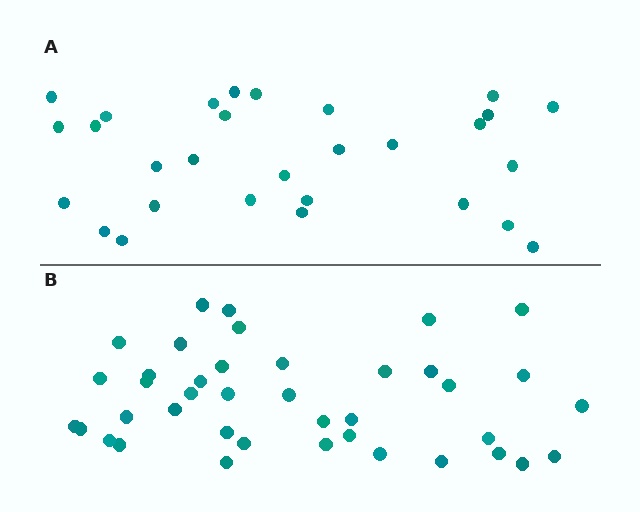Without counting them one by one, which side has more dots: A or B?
Region B (the bottom region) has more dots.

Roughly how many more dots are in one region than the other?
Region B has roughly 12 or so more dots than region A.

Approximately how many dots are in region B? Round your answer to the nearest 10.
About 40 dots.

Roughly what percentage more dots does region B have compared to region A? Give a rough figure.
About 40% more.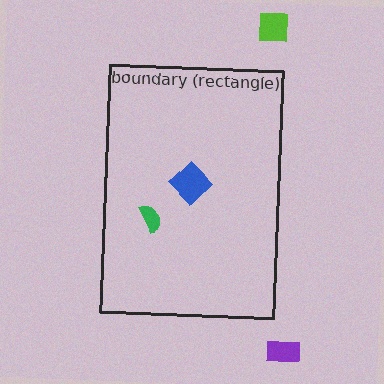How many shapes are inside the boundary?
2 inside, 2 outside.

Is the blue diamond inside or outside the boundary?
Inside.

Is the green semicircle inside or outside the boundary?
Inside.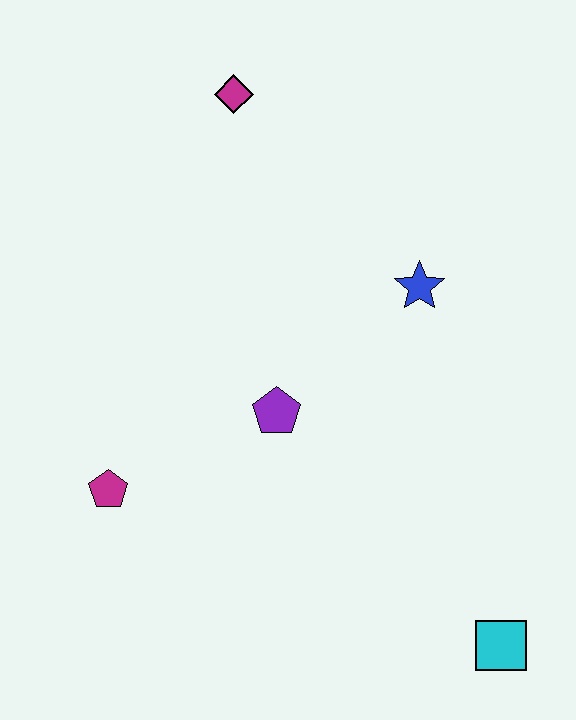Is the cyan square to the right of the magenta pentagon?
Yes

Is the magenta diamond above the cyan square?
Yes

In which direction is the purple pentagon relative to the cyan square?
The purple pentagon is above the cyan square.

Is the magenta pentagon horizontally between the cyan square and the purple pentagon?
No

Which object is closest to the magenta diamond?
The blue star is closest to the magenta diamond.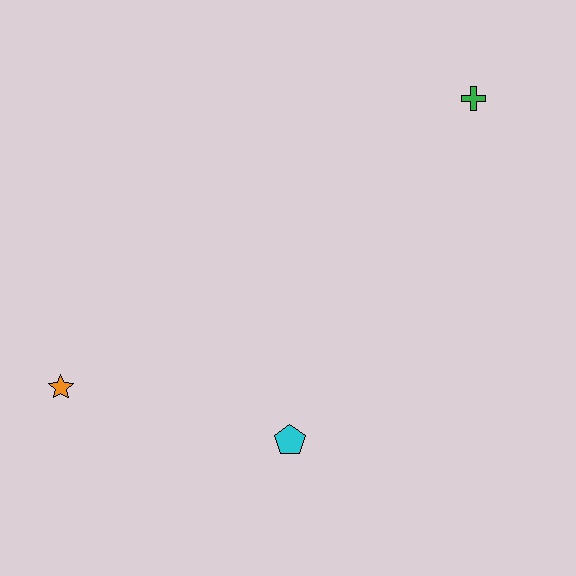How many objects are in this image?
There are 3 objects.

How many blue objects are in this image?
There are no blue objects.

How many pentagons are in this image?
There is 1 pentagon.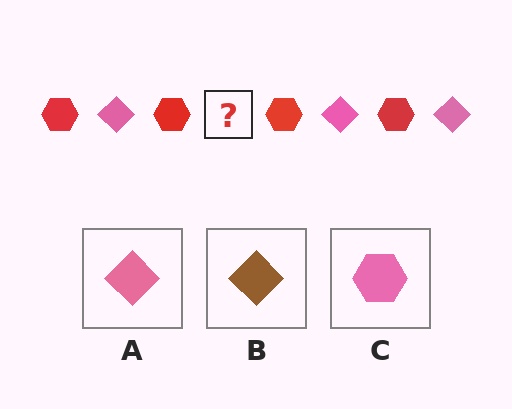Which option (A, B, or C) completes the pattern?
A.